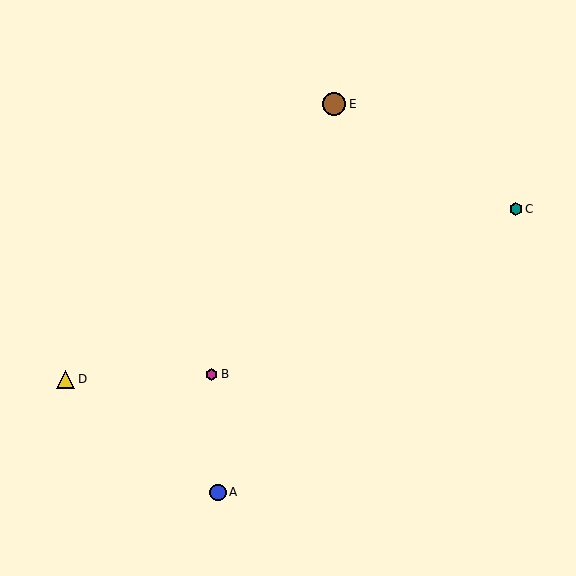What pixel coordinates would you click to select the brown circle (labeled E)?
Click at (334, 104) to select the brown circle E.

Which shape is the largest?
The brown circle (labeled E) is the largest.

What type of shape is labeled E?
Shape E is a brown circle.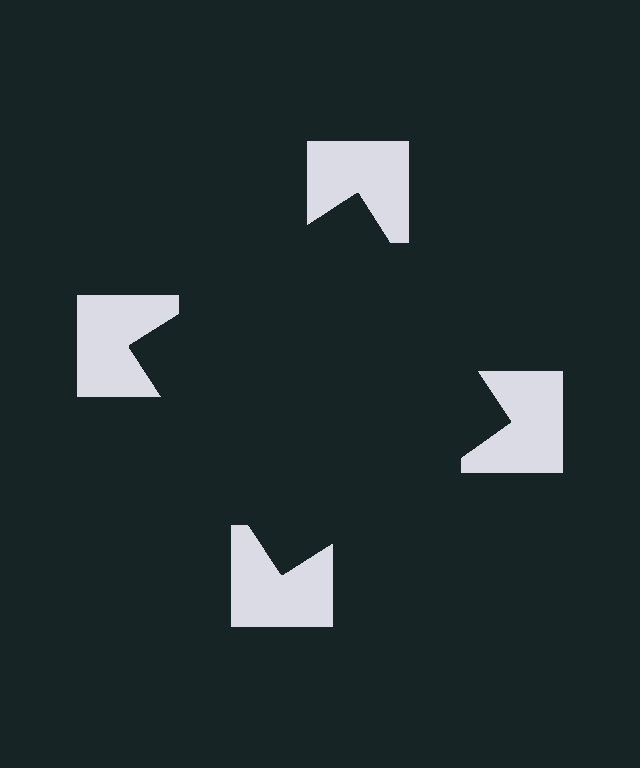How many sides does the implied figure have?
4 sides.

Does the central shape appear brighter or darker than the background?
It typically appears slightly darker than the background, even though no actual brightness change is drawn.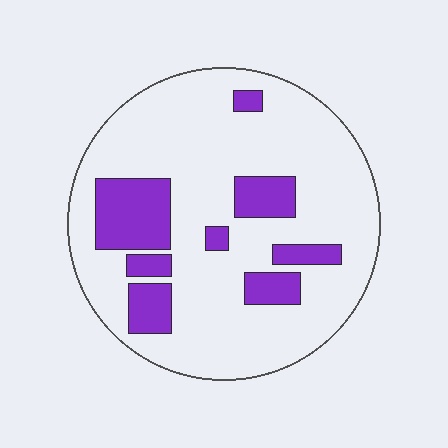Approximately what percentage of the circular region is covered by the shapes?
Approximately 20%.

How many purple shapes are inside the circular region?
8.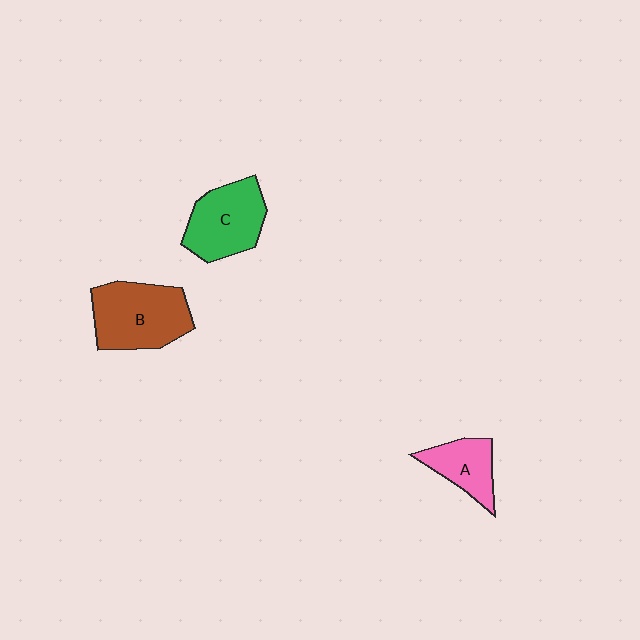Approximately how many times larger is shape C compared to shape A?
Approximately 1.5 times.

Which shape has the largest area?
Shape B (brown).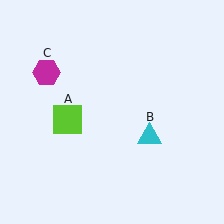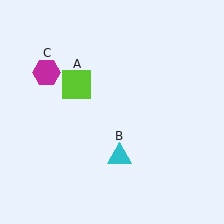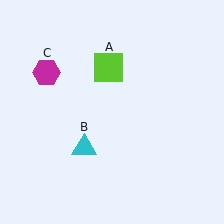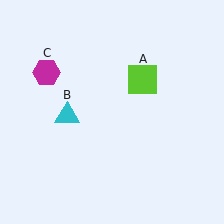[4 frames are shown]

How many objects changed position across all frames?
2 objects changed position: lime square (object A), cyan triangle (object B).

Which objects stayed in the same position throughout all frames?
Magenta hexagon (object C) remained stationary.